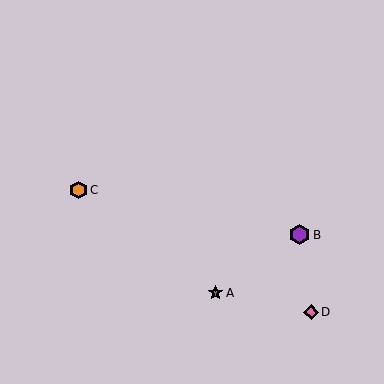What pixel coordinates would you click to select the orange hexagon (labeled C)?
Click at (78, 190) to select the orange hexagon C.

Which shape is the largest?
The purple hexagon (labeled B) is the largest.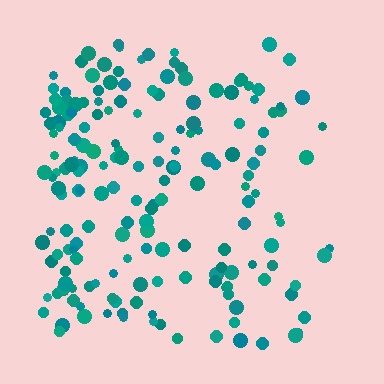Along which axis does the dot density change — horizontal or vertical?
Horizontal.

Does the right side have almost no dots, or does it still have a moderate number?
Still a moderate number, just noticeably fewer than the left.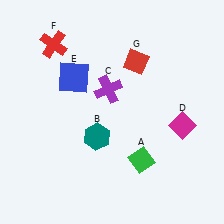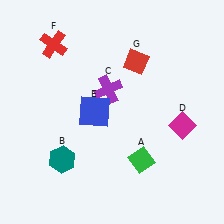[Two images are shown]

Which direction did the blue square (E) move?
The blue square (E) moved down.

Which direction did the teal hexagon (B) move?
The teal hexagon (B) moved left.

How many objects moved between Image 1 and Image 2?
2 objects moved between the two images.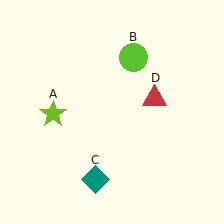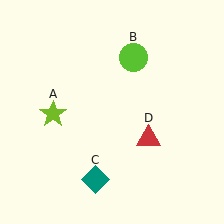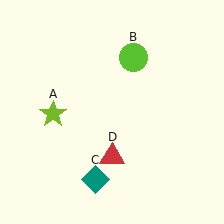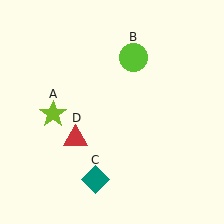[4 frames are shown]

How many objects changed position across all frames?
1 object changed position: red triangle (object D).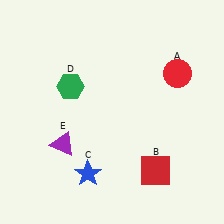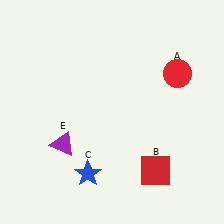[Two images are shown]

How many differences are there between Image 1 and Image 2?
There is 1 difference between the two images.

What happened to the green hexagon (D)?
The green hexagon (D) was removed in Image 2. It was in the top-left area of Image 1.